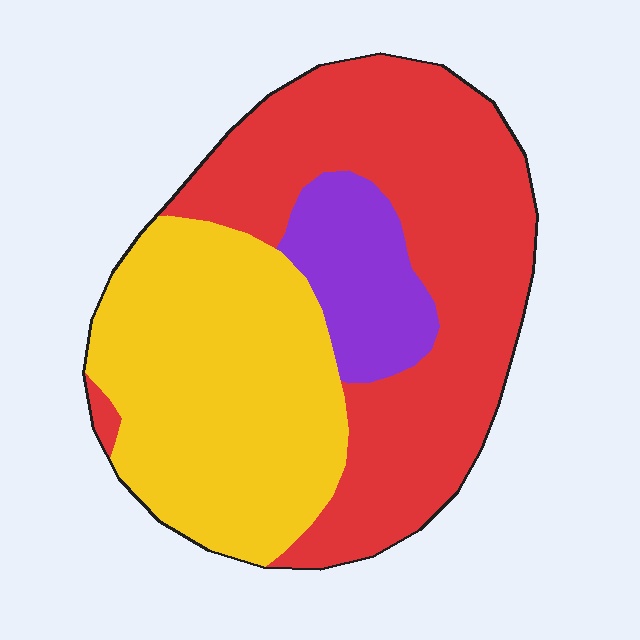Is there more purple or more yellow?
Yellow.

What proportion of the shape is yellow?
Yellow covers about 40% of the shape.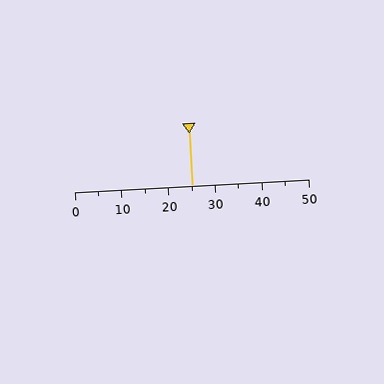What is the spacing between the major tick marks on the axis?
The major ticks are spaced 10 apart.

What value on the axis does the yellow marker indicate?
The marker indicates approximately 25.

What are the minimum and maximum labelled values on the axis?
The axis runs from 0 to 50.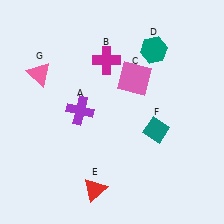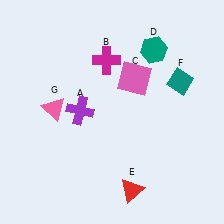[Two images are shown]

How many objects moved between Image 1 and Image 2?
3 objects moved between the two images.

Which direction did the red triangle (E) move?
The red triangle (E) moved right.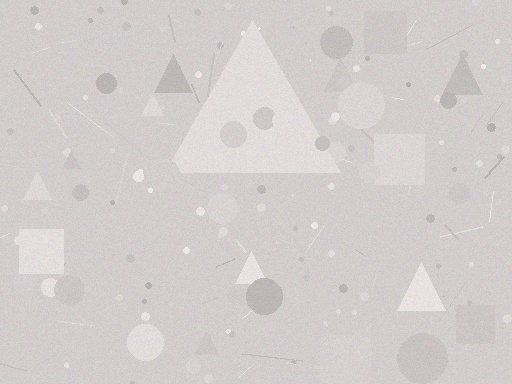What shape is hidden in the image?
A triangle is hidden in the image.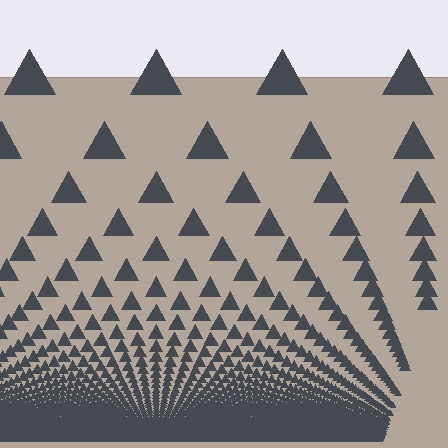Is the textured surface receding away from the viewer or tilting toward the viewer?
The surface appears to tilt toward the viewer. Texture elements get larger and sparser toward the top.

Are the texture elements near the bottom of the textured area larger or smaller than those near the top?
Smaller. The gradient is inverted — elements near the bottom are smaller and denser.